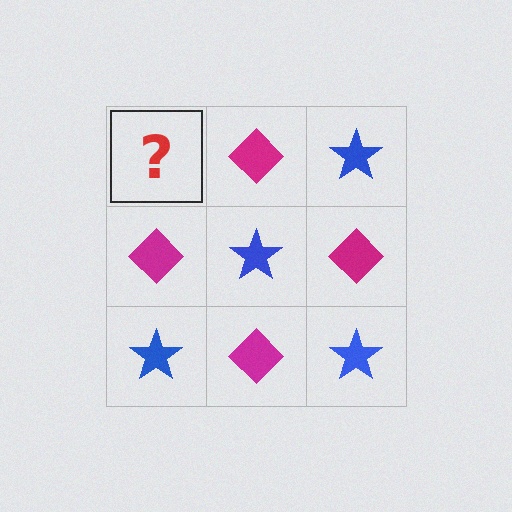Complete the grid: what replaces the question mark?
The question mark should be replaced with a blue star.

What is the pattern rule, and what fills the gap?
The rule is that it alternates blue star and magenta diamond in a checkerboard pattern. The gap should be filled with a blue star.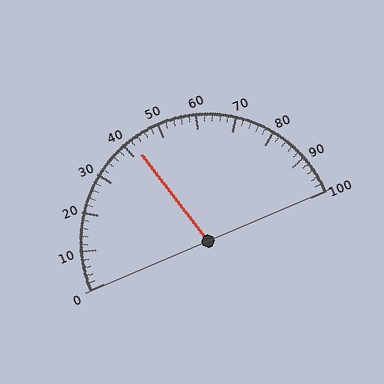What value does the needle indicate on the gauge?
The needle indicates approximately 42.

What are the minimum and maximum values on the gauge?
The gauge ranges from 0 to 100.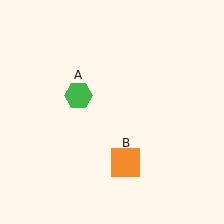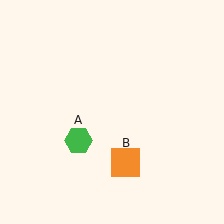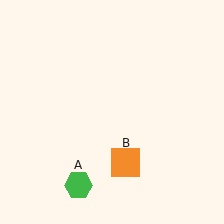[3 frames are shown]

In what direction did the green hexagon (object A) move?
The green hexagon (object A) moved down.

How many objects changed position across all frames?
1 object changed position: green hexagon (object A).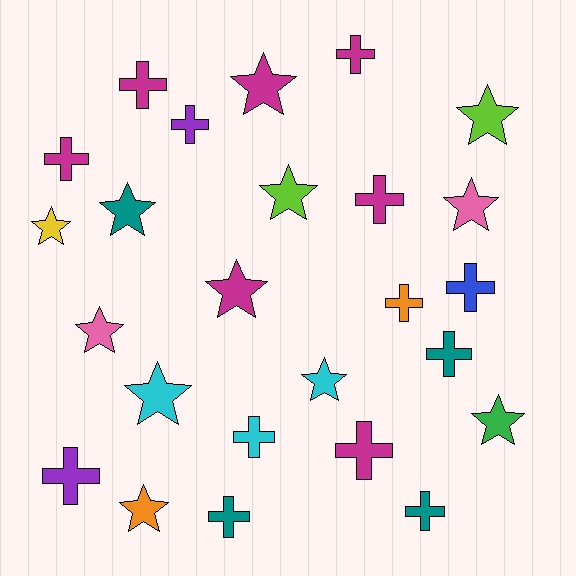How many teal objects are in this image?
There are 4 teal objects.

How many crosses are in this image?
There are 13 crosses.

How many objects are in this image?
There are 25 objects.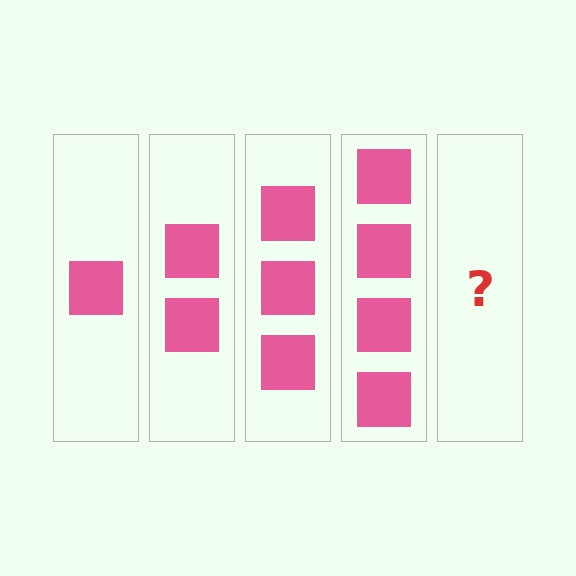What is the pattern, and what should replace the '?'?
The pattern is that each step adds one more square. The '?' should be 5 squares.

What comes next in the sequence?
The next element should be 5 squares.